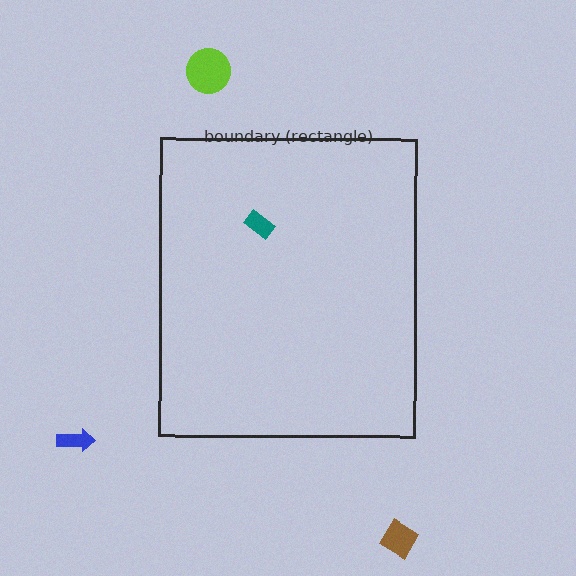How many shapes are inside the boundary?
1 inside, 3 outside.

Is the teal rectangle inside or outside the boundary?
Inside.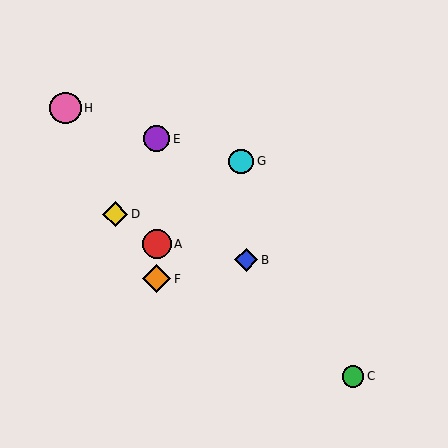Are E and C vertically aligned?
No, E is at x≈157 and C is at x≈353.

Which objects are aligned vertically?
Objects A, E, F are aligned vertically.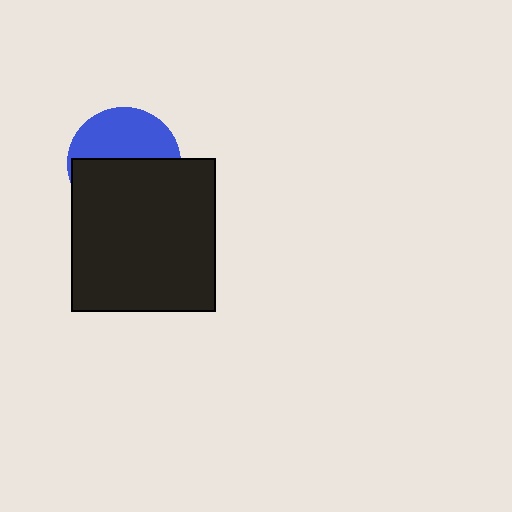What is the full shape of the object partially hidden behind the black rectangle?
The partially hidden object is a blue circle.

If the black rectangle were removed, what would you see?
You would see the complete blue circle.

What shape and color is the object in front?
The object in front is a black rectangle.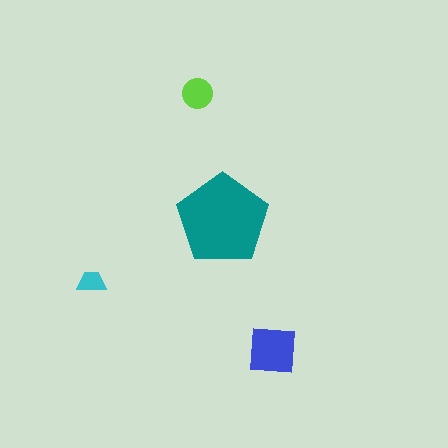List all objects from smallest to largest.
The cyan trapezoid, the lime circle, the blue square, the teal pentagon.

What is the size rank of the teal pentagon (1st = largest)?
1st.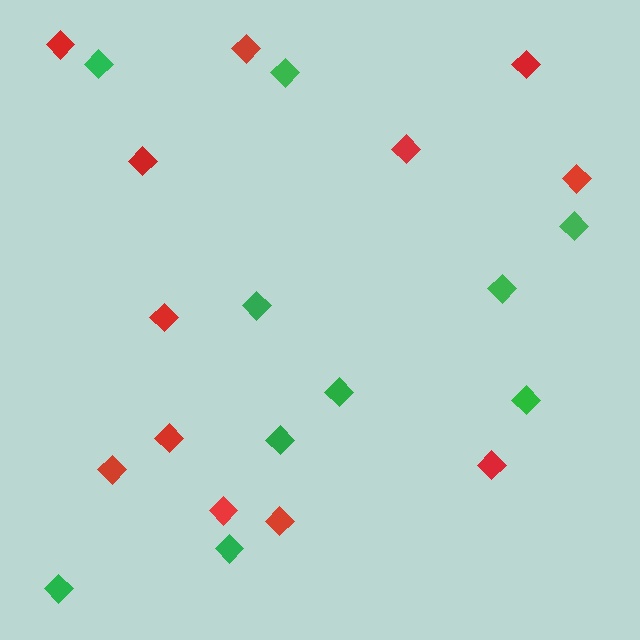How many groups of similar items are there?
There are 2 groups: one group of red diamonds (12) and one group of green diamonds (10).